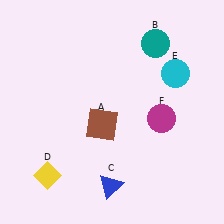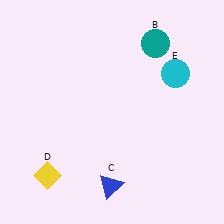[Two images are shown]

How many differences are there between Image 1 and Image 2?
There are 2 differences between the two images.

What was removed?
The magenta circle (F), the brown square (A) were removed in Image 2.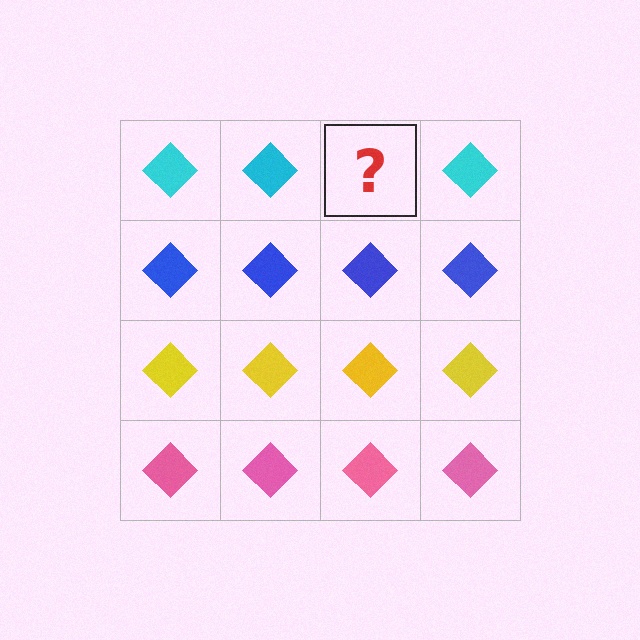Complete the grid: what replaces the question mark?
The question mark should be replaced with a cyan diamond.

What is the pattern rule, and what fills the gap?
The rule is that each row has a consistent color. The gap should be filled with a cyan diamond.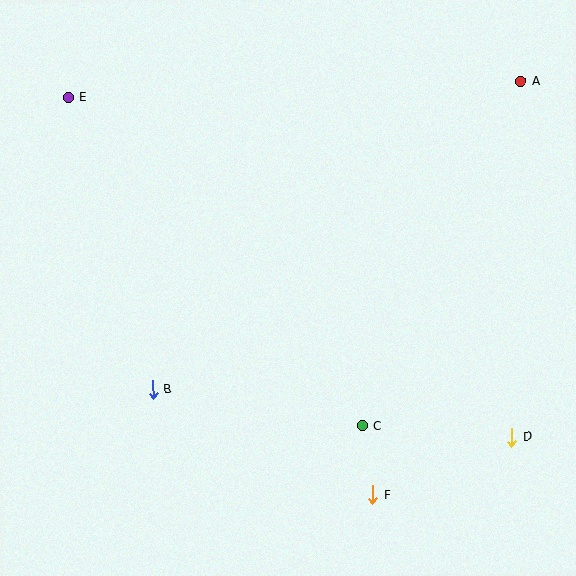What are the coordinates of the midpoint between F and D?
The midpoint between F and D is at (442, 466).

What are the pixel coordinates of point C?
Point C is at (362, 426).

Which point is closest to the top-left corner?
Point E is closest to the top-left corner.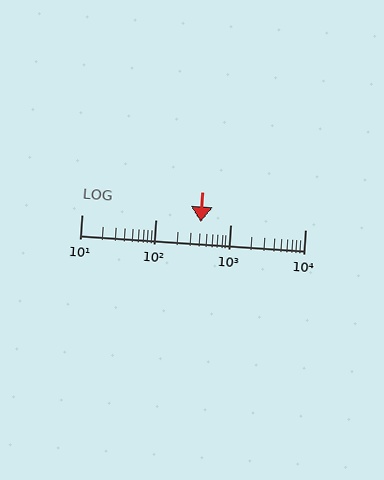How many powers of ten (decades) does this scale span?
The scale spans 3 decades, from 10 to 10000.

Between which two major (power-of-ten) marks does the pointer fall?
The pointer is between 100 and 1000.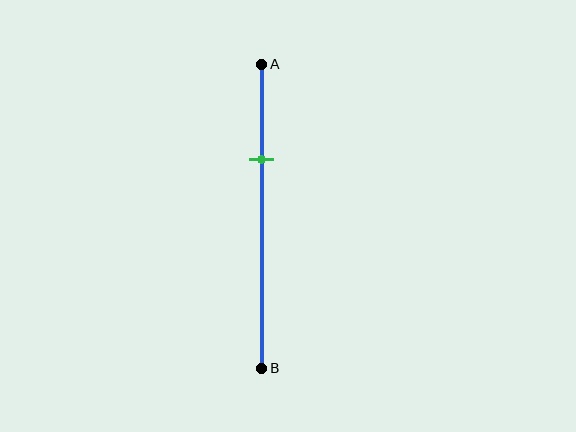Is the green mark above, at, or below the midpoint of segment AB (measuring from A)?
The green mark is above the midpoint of segment AB.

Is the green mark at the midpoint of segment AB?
No, the mark is at about 30% from A, not at the 50% midpoint.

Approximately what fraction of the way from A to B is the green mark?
The green mark is approximately 30% of the way from A to B.